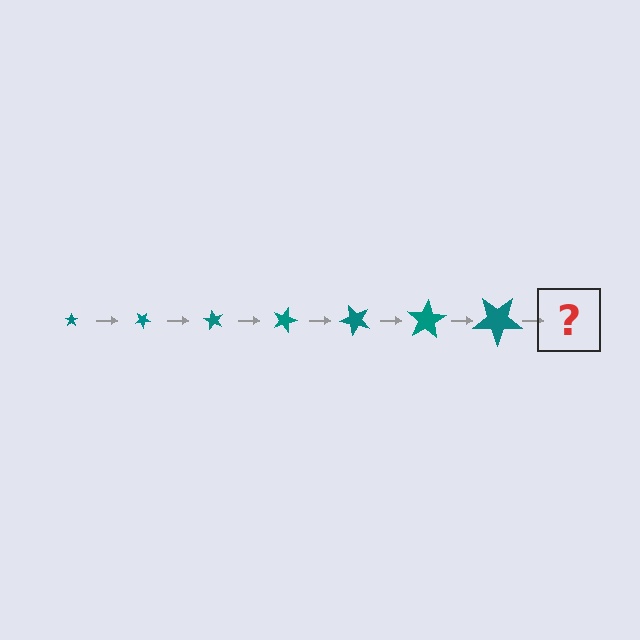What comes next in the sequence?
The next element should be a star, larger than the previous one and rotated 210 degrees from the start.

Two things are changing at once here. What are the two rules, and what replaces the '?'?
The two rules are that the star grows larger each step and it rotates 30 degrees each step. The '?' should be a star, larger than the previous one and rotated 210 degrees from the start.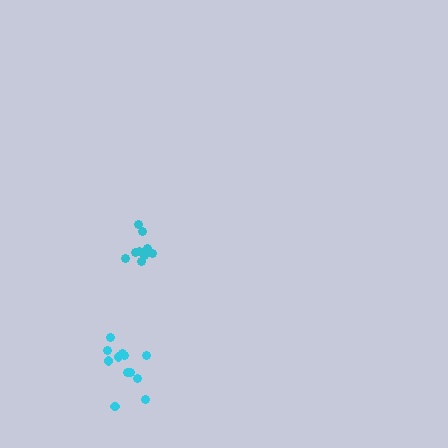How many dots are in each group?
Group 1: 9 dots, Group 2: 12 dots (21 total).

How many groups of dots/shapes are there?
There are 2 groups.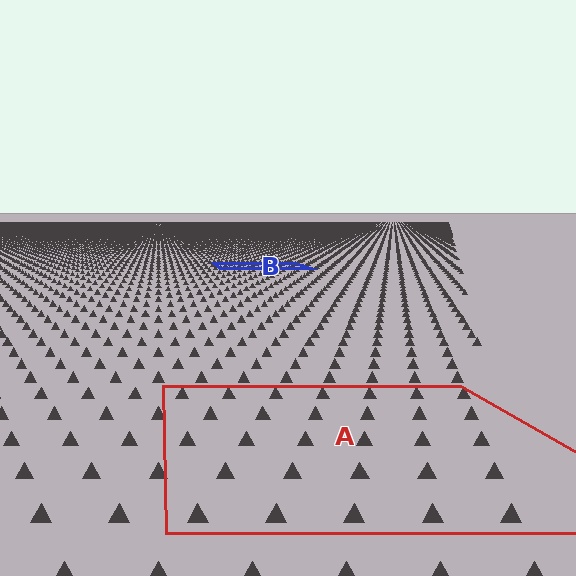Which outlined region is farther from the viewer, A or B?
Region B is farther from the viewer — the texture elements inside it appear smaller and more densely packed.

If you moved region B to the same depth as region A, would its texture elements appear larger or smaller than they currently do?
They would appear larger. At a closer depth, the same texture elements are projected at a bigger on-screen size.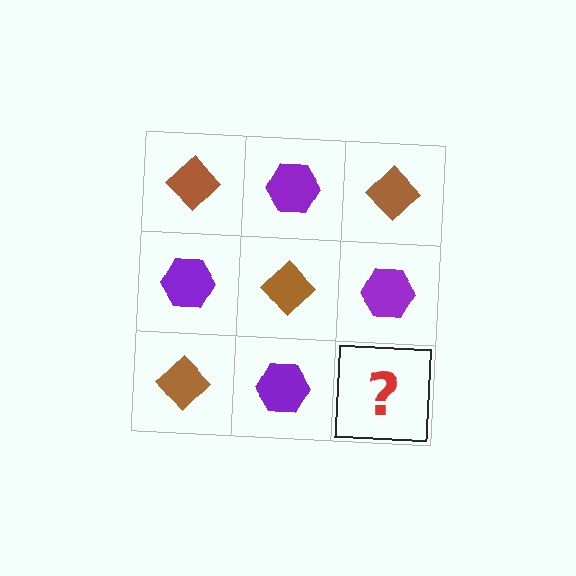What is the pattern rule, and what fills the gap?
The rule is that it alternates brown diamond and purple hexagon in a checkerboard pattern. The gap should be filled with a brown diamond.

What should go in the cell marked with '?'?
The missing cell should contain a brown diamond.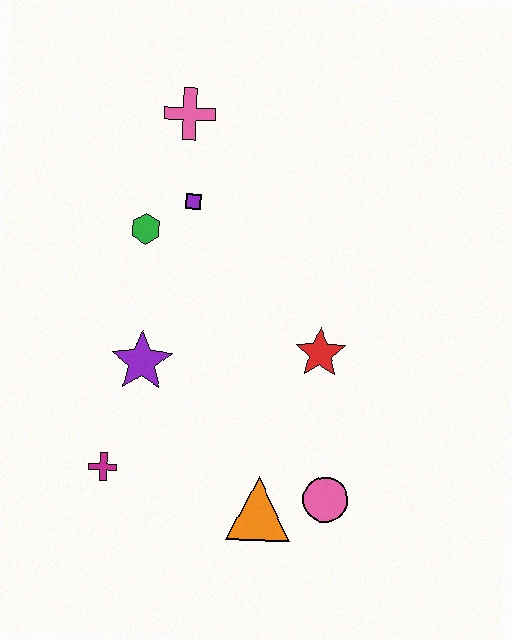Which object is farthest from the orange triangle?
The pink cross is farthest from the orange triangle.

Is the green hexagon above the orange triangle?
Yes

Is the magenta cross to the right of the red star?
No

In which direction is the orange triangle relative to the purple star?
The orange triangle is below the purple star.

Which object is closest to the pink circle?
The orange triangle is closest to the pink circle.